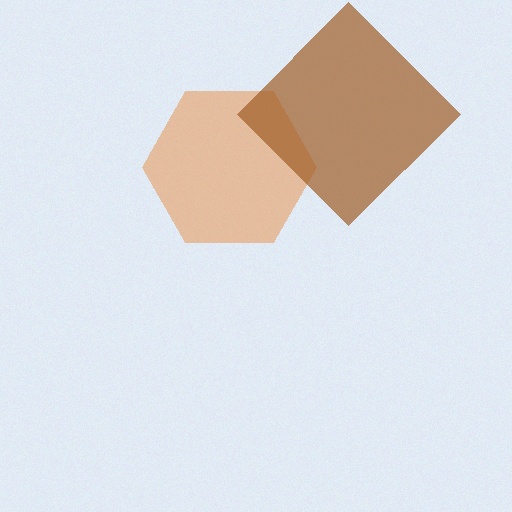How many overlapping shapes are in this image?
There are 2 overlapping shapes in the image.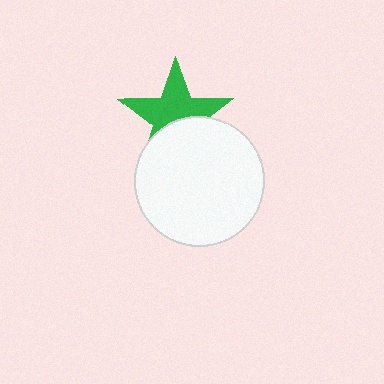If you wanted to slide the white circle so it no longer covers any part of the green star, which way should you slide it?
Slide it down — that is the most direct way to separate the two shapes.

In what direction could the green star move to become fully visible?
The green star could move up. That would shift it out from behind the white circle entirely.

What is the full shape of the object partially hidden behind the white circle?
The partially hidden object is a green star.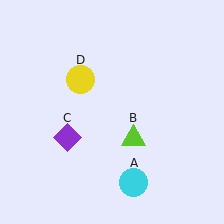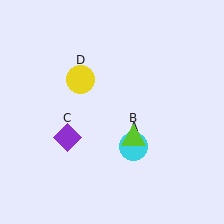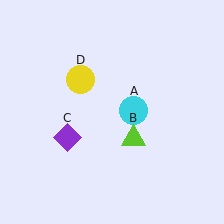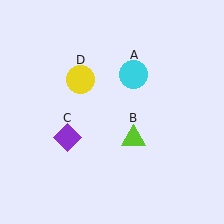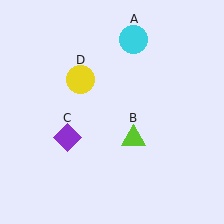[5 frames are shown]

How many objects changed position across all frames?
1 object changed position: cyan circle (object A).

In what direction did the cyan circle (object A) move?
The cyan circle (object A) moved up.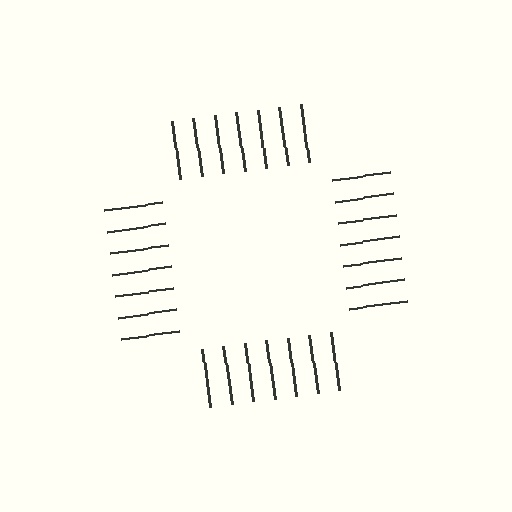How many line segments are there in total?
28 — 7 along each of the 4 edges.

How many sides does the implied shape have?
4 sides — the line-ends trace a square.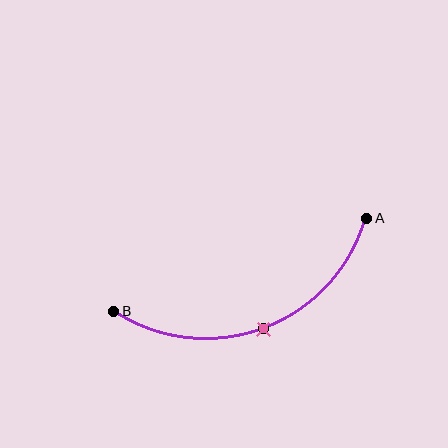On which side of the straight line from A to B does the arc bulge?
The arc bulges below the straight line connecting A and B.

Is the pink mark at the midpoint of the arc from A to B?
Yes. The pink mark lies on the arc at equal arc-length from both A and B — it is the arc midpoint.